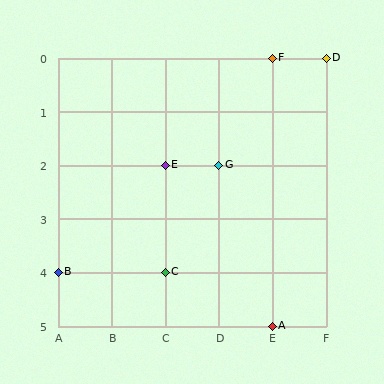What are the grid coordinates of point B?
Point B is at grid coordinates (A, 4).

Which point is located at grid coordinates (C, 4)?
Point C is at (C, 4).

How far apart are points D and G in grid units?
Points D and G are 2 columns and 2 rows apart (about 2.8 grid units diagonally).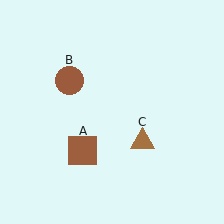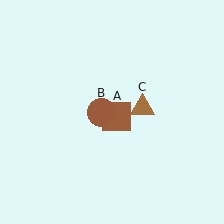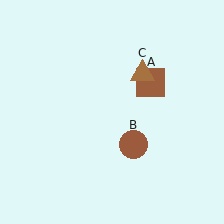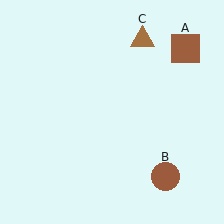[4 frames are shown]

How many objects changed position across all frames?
3 objects changed position: brown square (object A), brown circle (object B), brown triangle (object C).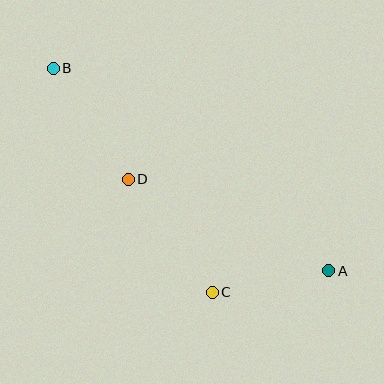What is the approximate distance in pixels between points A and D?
The distance between A and D is approximately 221 pixels.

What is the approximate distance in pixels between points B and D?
The distance between B and D is approximately 134 pixels.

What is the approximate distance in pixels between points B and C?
The distance between B and C is approximately 275 pixels.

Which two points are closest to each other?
Points A and C are closest to each other.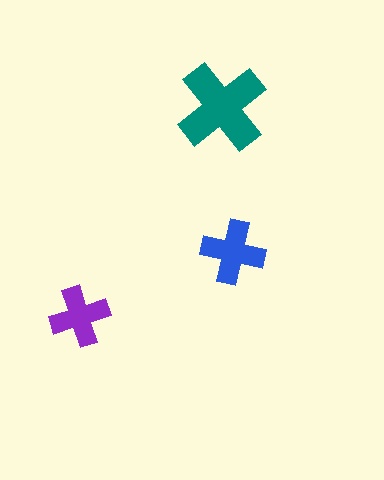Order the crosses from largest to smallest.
the teal one, the blue one, the purple one.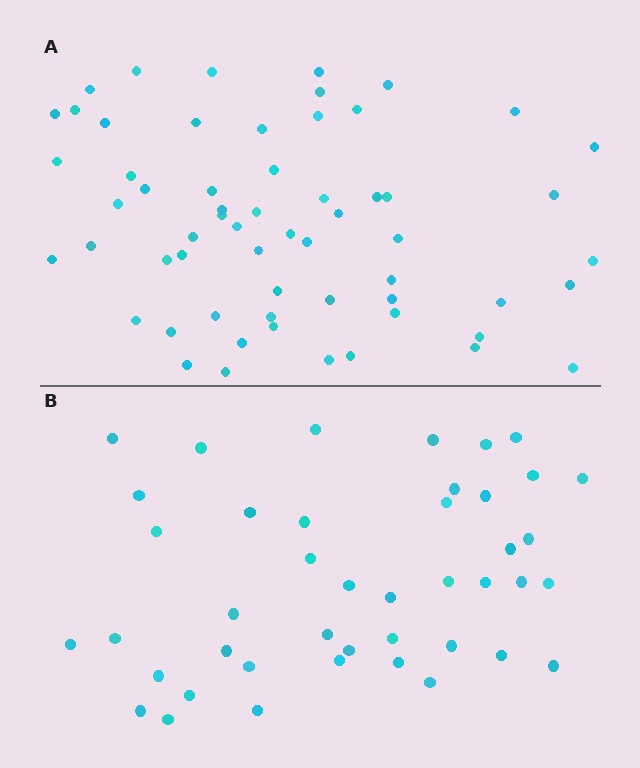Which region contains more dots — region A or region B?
Region A (the top region) has more dots.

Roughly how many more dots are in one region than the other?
Region A has approximately 15 more dots than region B.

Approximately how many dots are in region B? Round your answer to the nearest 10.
About 40 dots. (The exact count is 43, which rounds to 40.)